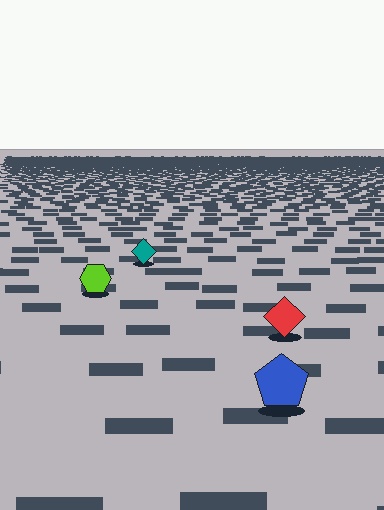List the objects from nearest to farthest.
From nearest to farthest: the blue pentagon, the red diamond, the lime hexagon, the teal diamond.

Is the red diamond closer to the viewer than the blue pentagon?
No. The blue pentagon is closer — you can tell from the texture gradient: the ground texture is coarser near it.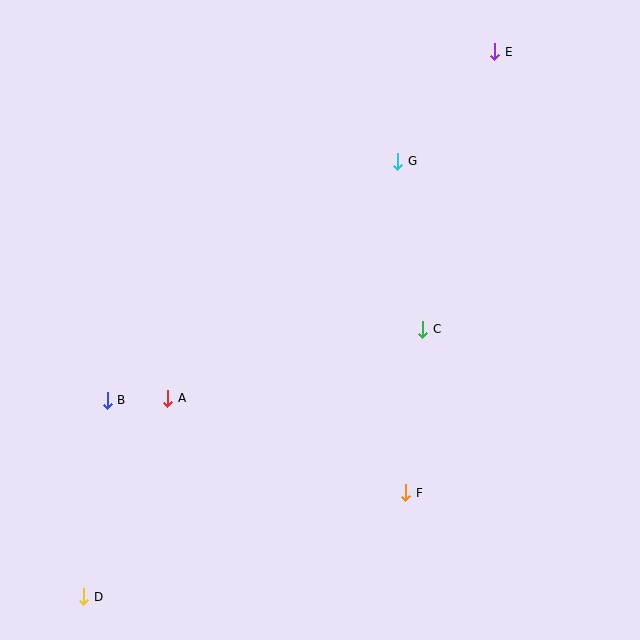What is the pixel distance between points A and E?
The distance between A and E is 476 pixels.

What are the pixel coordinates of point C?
Point C is at (423, 329).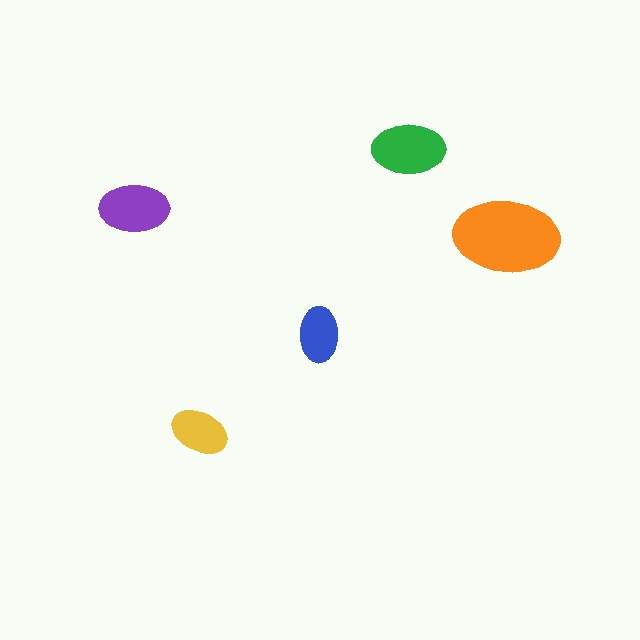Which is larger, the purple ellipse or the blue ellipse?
The purple one.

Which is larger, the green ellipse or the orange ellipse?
The orange one.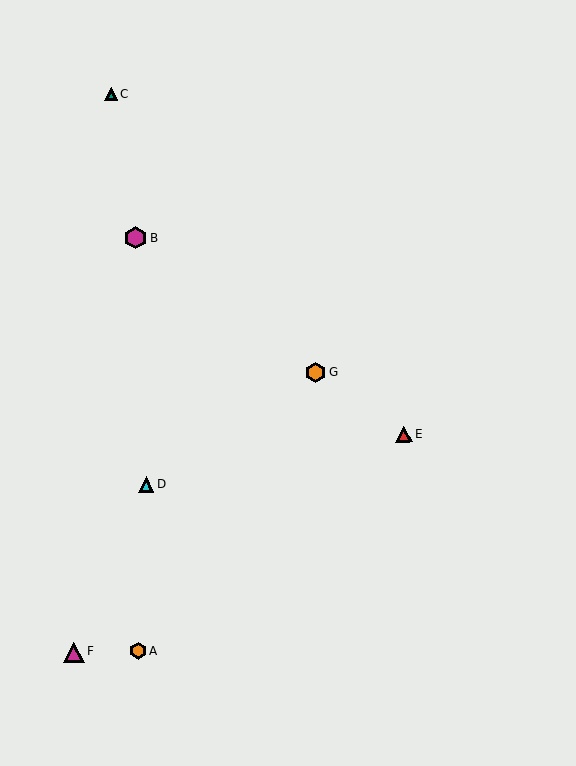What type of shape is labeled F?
Shape F is a magenta triangle.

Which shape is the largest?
The magenta hexagon (labeled B) is the largest.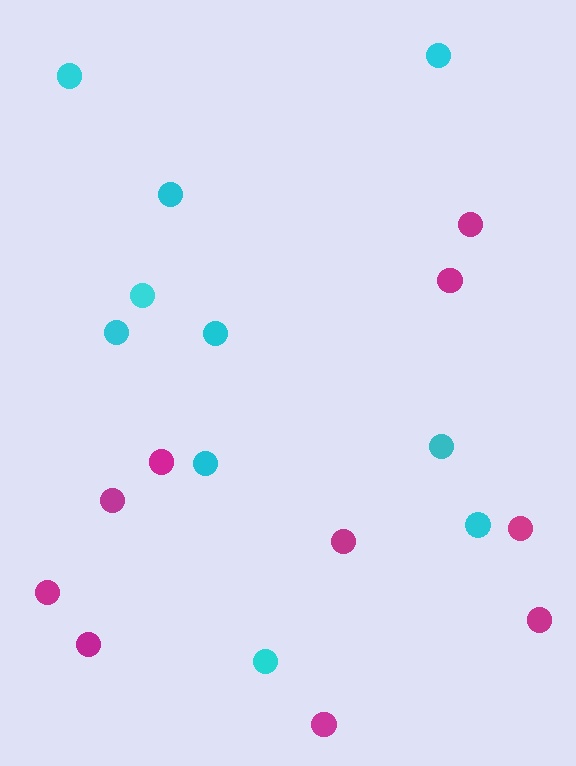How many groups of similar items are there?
There are 2 groups: one group of magenta circles (10) and one group of cyan circles (10).